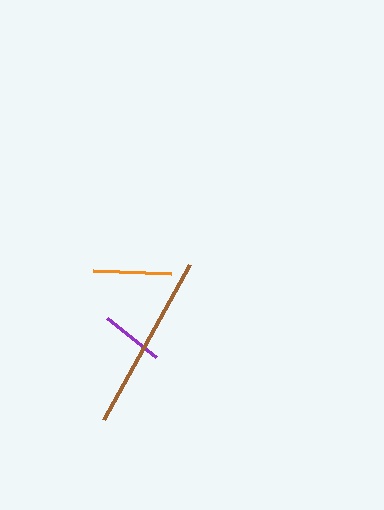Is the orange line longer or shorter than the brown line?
The brown line is longer than the orange line.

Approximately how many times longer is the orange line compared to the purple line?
The orange line is approximately 1.2 times the length of the purple line.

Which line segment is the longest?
The brown line is the longest at approximately 177 pixels.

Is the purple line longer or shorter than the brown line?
The brown line is longer than the purple line.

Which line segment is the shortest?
The purple line is the shortest at approximately 63 pixels.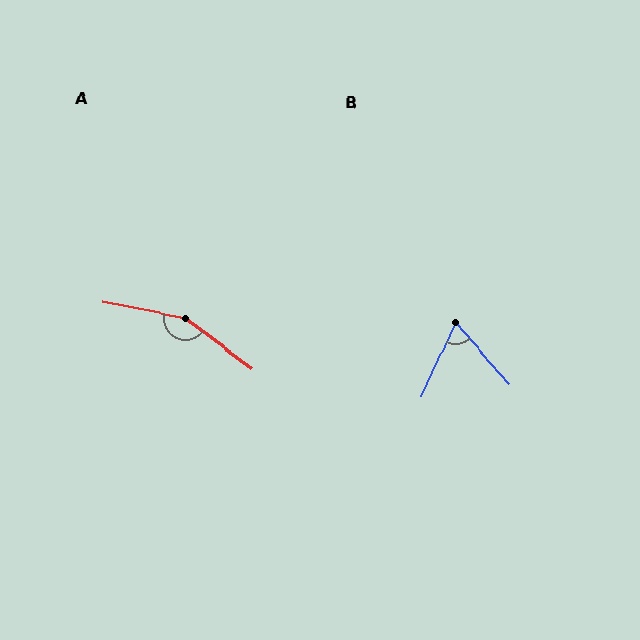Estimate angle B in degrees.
Approximately 67 degrees.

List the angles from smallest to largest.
B (67°), A (154°).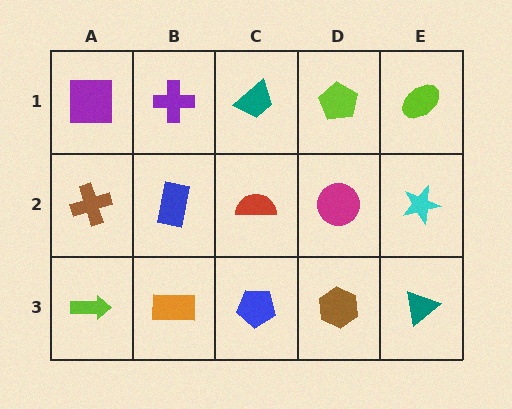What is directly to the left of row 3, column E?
A brown hexagon.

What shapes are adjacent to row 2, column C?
A teal trapezoid (row 1, column C), a blue pentagon (row 3, column C), a blue rectangle (row 2, column B), a magenta circle (row 2, column D).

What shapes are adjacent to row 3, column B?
A blue rectangle (row 2, column B), a lime arrow (row 3, column A), a blue pentagon (row 3, column C).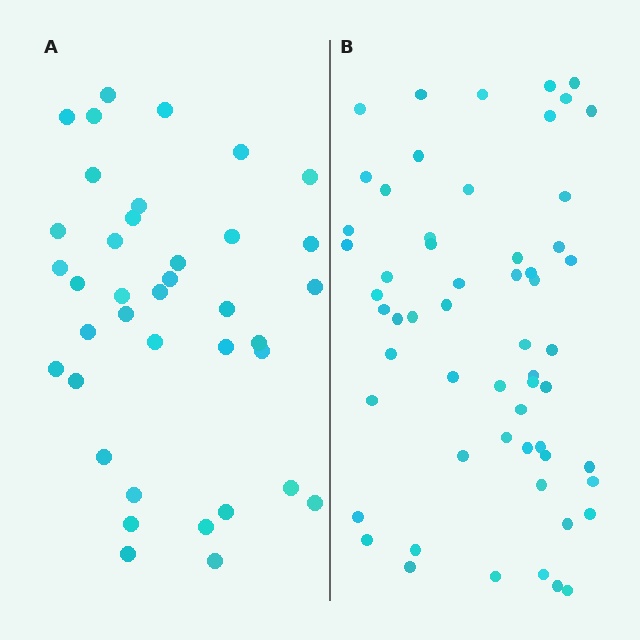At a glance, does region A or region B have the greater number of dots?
Region B (the right region) has more dots.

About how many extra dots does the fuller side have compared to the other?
Region B has approximately 20 more dots than region A.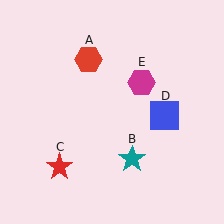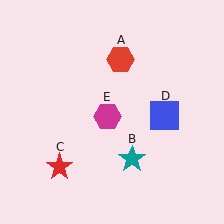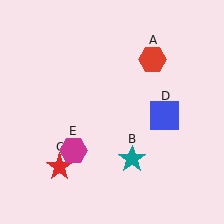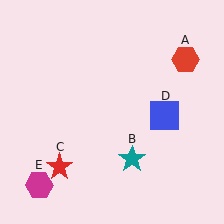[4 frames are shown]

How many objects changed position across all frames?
2 objects changed position: red hexagon (object A), magenta hexagon (object E).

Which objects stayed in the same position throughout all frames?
Teal star (object B) and red star (object C) and blue square (object D) remained stationary.